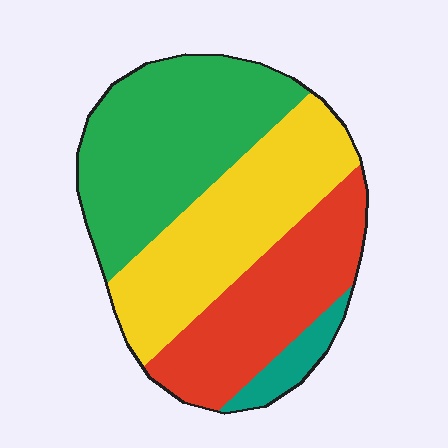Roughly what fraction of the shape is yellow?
Yellow takes up about one third (1/3) of the shape.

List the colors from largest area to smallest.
From largest to smallest: green, yellow, red, teal.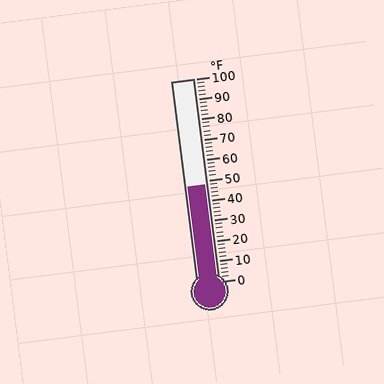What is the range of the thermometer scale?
The thermometer scale ranges from 0°F to 100°F.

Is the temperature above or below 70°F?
The temperature is below 70°F.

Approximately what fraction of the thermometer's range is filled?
The thermometer is filled to approximately 50% of its range.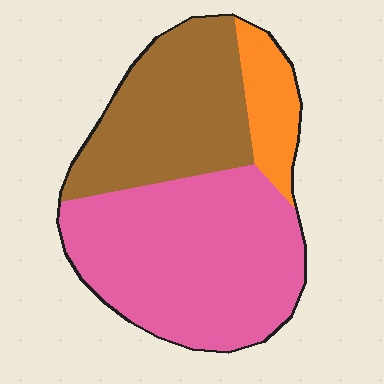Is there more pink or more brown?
Pink.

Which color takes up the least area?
Orange, at roughly 10%.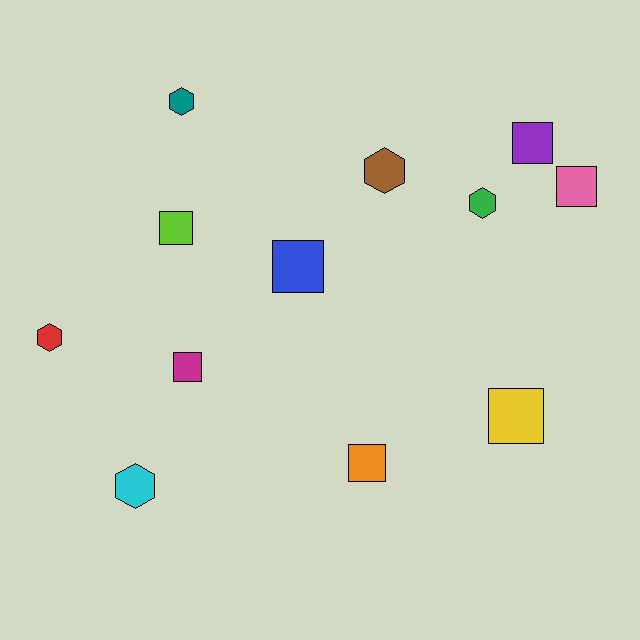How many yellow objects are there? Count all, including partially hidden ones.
There is 1 yellow object.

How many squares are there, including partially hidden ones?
There are 7 squares.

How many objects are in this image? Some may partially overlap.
There are 12 objects.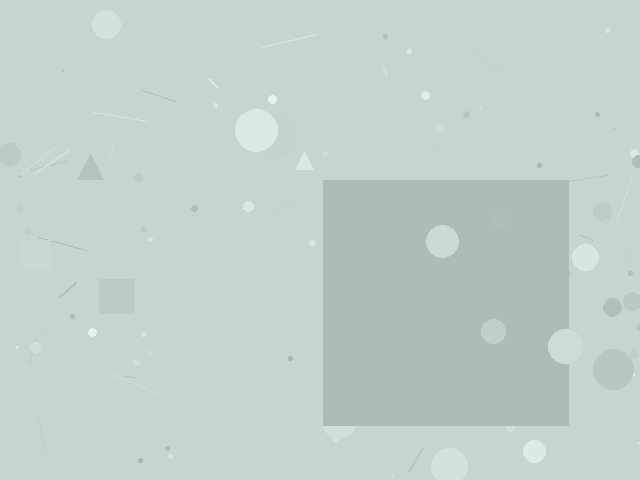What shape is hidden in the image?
A square is hidden in the image.